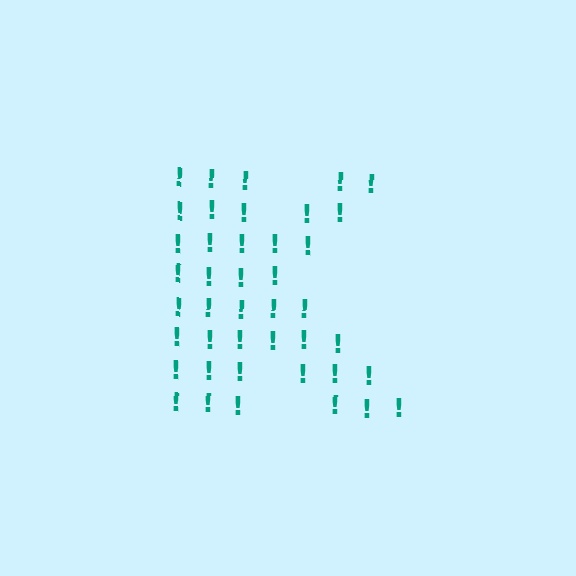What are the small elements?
The small elements are exclamation marks.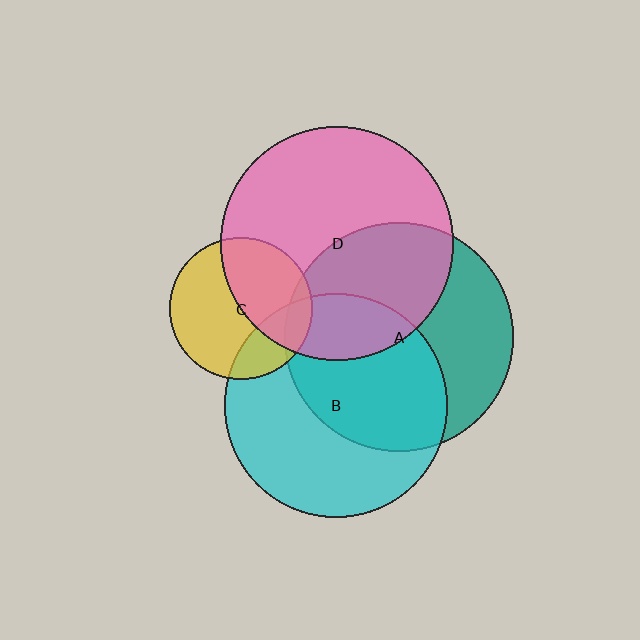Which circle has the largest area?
Circle D (pink).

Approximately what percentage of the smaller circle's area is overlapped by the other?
Approximately 25%.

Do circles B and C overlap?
Yes.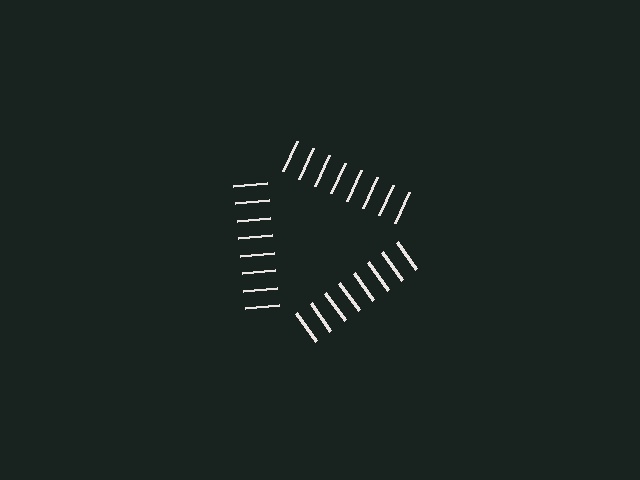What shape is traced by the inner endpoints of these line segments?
An illusory triangle — the line segments terminate on its edges but no continuous stroke is drawn.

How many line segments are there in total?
24 — 8 along each of the 3 edges.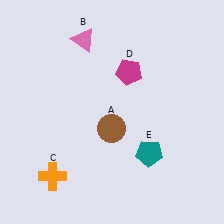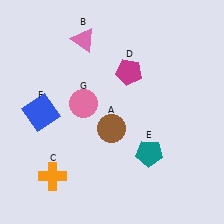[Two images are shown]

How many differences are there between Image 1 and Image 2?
There are 2 differences between the two images.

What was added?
A blue square (F), a pink circle (G) were added in Image 2.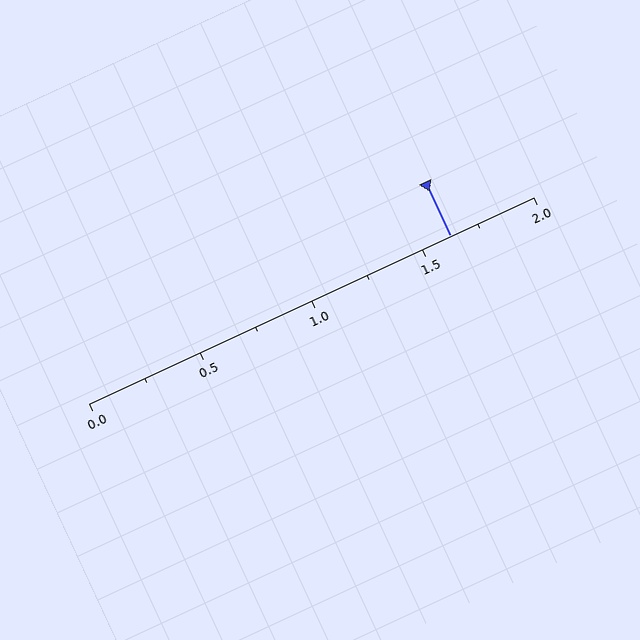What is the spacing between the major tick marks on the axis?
The major ticks are spaced 0.5 apart.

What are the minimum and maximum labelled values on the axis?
The axis runs from 0.0 to 2.0.